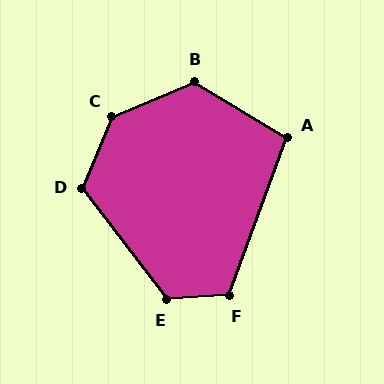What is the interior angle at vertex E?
Approximately 124 degrees (obtuse).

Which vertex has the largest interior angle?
C, at approximately 135 degrees.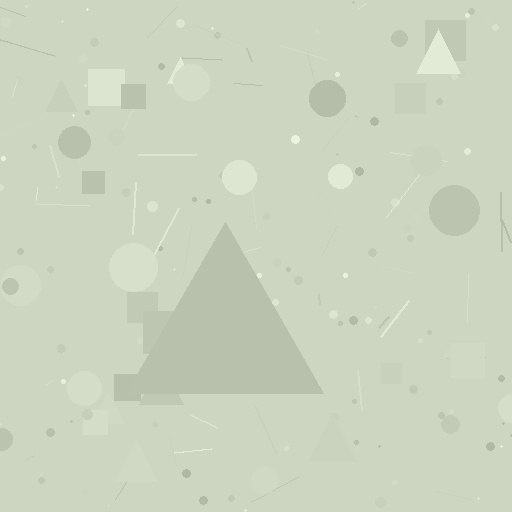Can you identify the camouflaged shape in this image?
The camouflaged shape is a triangle.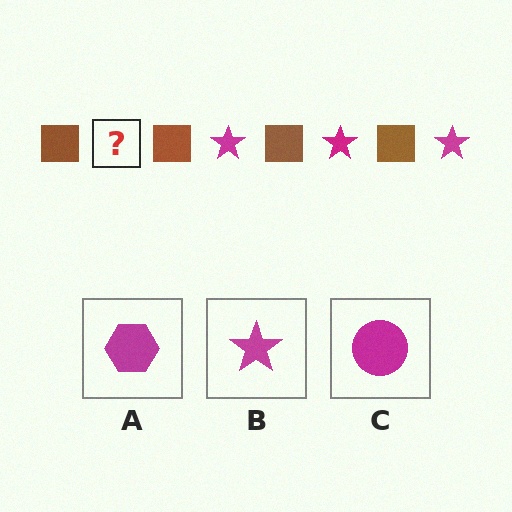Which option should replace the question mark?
Option B.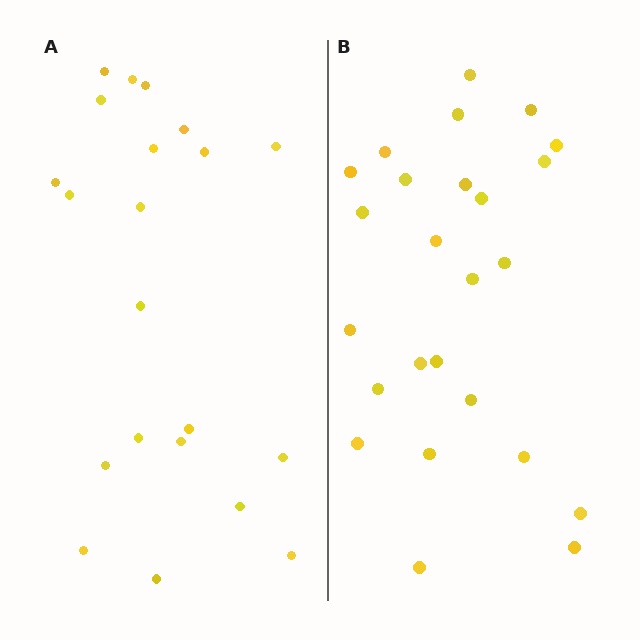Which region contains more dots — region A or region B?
Region B (the right region) has more dots.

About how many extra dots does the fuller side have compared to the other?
Region B has about 4 more dots than region A.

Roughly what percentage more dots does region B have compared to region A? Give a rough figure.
About 20% more.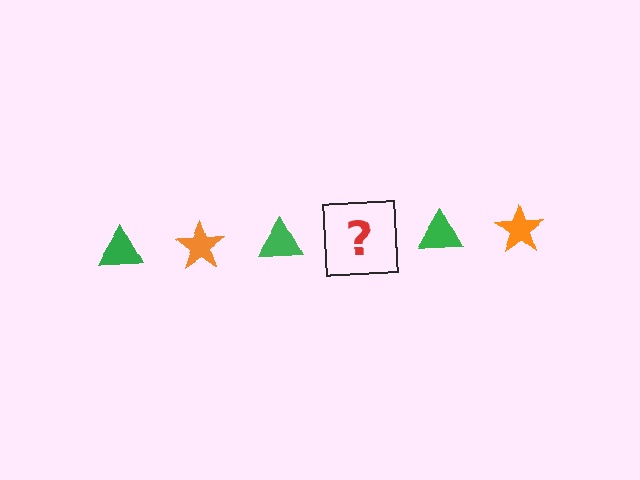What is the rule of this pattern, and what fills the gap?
The rule is that the pattern alternates between green triangle and orange star. The gap should be filled with an orange star.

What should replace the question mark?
The question mark should be replaced with an orange star.